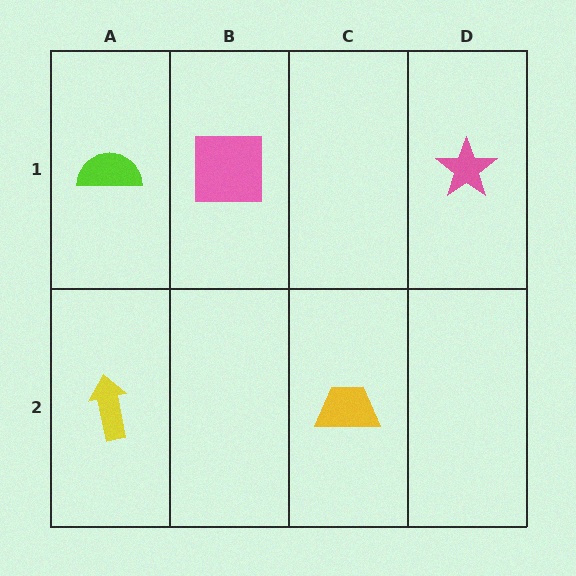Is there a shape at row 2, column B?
No, that cell is empty.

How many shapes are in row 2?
2 shapes.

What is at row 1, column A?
A lime semicircle.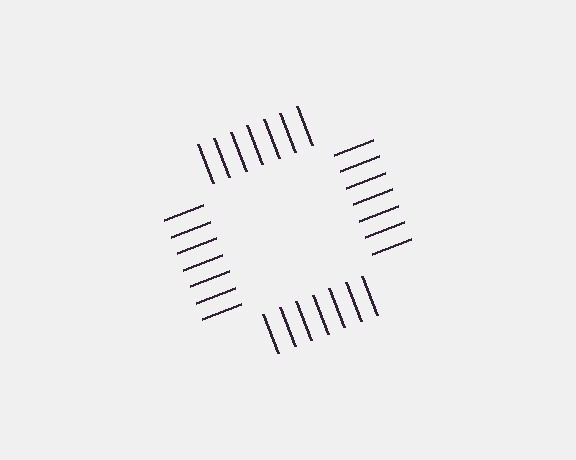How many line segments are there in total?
28 — 7 along each of the 4 edges.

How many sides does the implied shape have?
4 sides — the line-ends trace a square.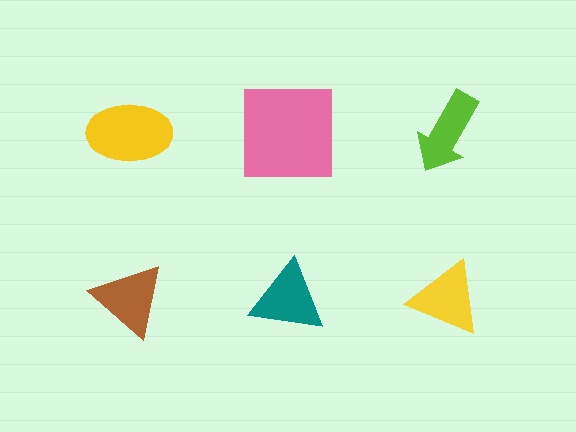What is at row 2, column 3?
A yellow triangle.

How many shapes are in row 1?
3 shapes.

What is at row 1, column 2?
A pink square.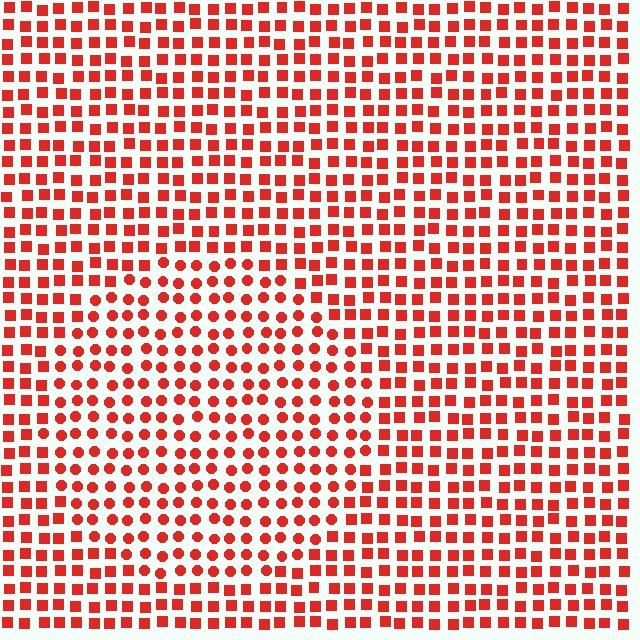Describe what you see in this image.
The image is filled with small red elements arranged in a uniform grid. A circle-shaped region contains circles, while the surrounding area contains squares. The boundary is defined purely by the change in element shape.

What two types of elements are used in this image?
The image uses circles inside the circle region and squares outside it.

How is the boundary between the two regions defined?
The boundary is defined by a change in element shape: circles inside vs. squares outside. All elements share the same color and spacing.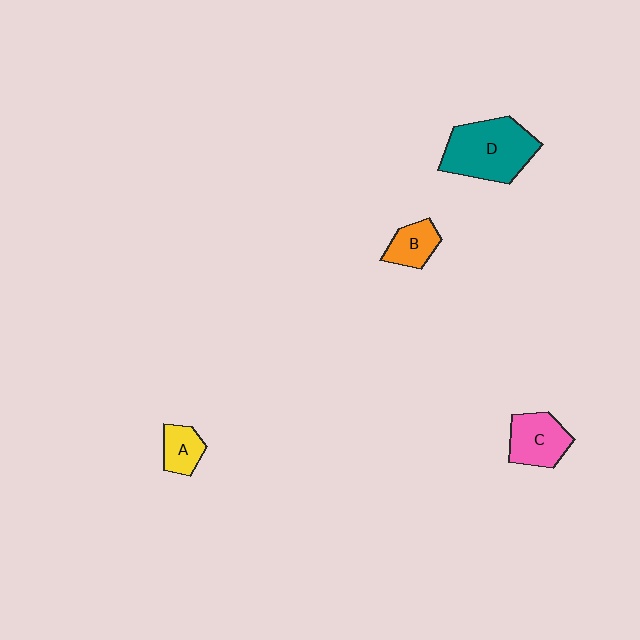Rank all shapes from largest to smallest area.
From largest to smallest: D (teal), C (pink), B (orange), A (yellow).